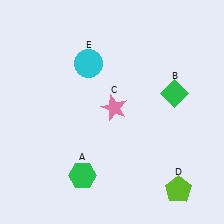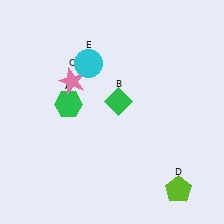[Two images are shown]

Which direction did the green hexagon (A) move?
The green hexagon (A) moved up.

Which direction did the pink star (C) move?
The pink star (C) moved left.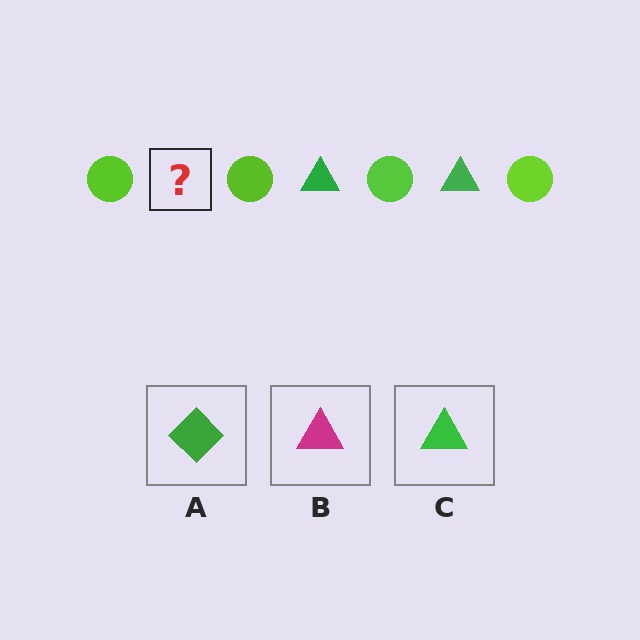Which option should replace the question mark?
Option C.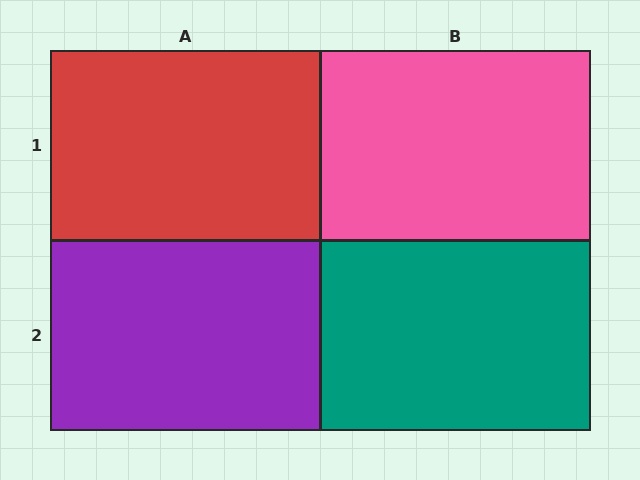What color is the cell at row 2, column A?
Purple.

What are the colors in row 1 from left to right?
Red, pink.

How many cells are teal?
1 cell is teal.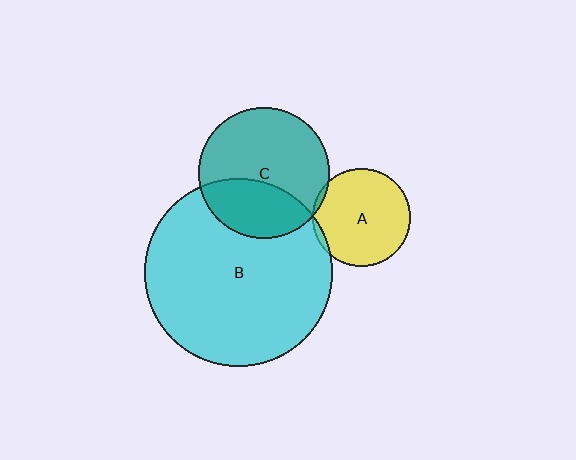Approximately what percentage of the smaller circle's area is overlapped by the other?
Approximately 5%.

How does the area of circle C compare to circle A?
Approximately 1.8 times.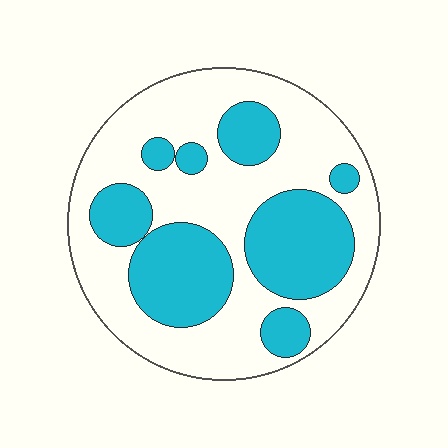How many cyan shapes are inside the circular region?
8.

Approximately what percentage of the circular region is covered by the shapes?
Approximately 40%.